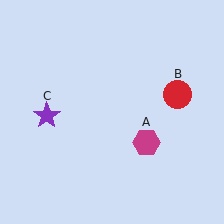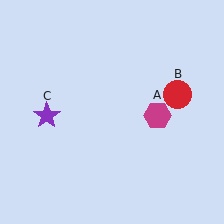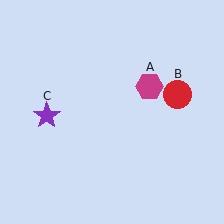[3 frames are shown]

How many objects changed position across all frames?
1 object changed position: magenta hexagon (object A).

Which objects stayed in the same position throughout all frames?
Red circle (object B) and purple star (object C) remained stationary.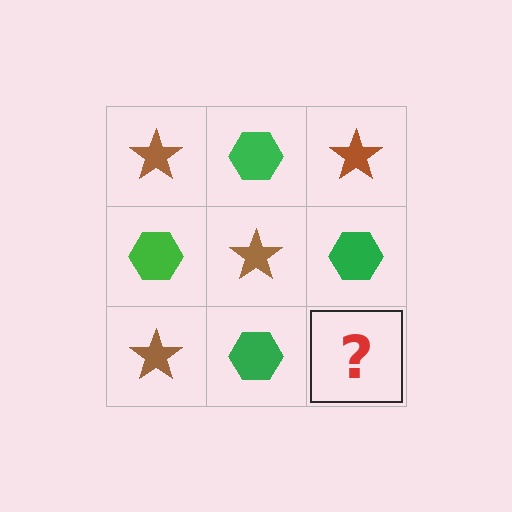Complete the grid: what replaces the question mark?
The question mark should be replaced with a brown star.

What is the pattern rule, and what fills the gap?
The rule is that it alternates brown star and green hexagon in a checkerboard pattern. The gap should be filled with a brown star.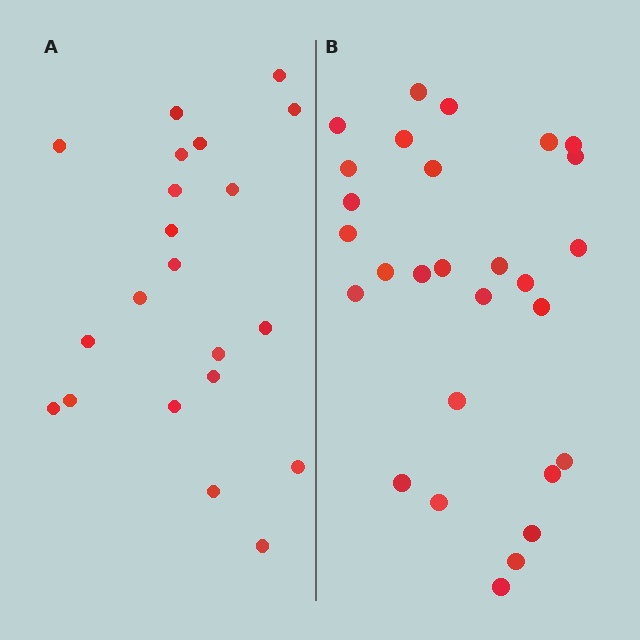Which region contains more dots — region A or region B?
Region B (the right region) has more dots.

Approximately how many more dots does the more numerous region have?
Region B has roughly 8 or so more dots than region A.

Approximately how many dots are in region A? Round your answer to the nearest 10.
About 20 dots. (The exact count is 21, which rounds to 20.)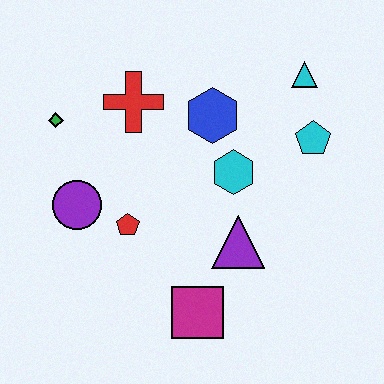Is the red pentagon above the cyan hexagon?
No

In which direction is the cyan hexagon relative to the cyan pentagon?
The cyan hexagon is to the left of the cyan pentagon.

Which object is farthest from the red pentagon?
The cyan triangle is farthest from the red pentagon.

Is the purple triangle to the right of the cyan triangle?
No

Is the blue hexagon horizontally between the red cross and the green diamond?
No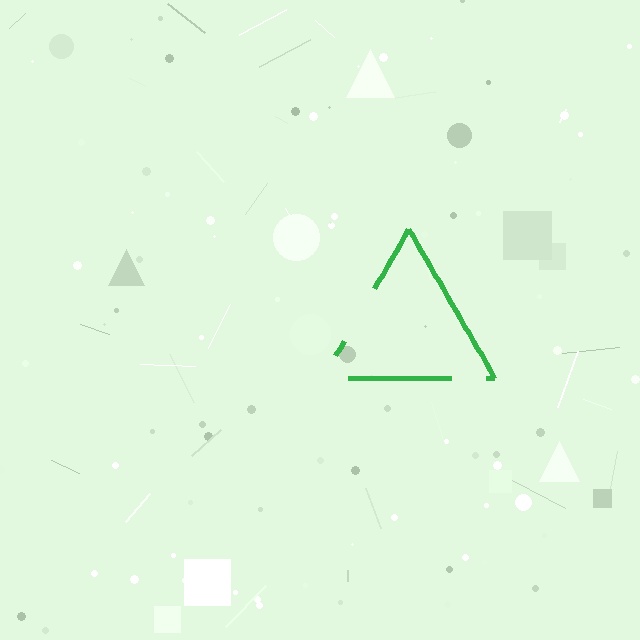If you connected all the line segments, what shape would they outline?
They would outline a triangle.